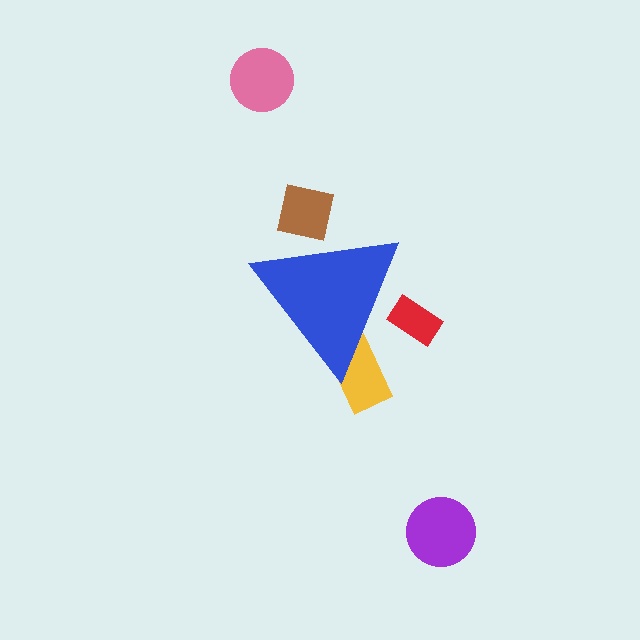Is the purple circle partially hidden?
No, the purple circle is fully visible.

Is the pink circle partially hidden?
No, the pink circle is fully visible.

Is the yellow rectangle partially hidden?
Yes, the yellow rectangle is partially hidden behind the blue triangle.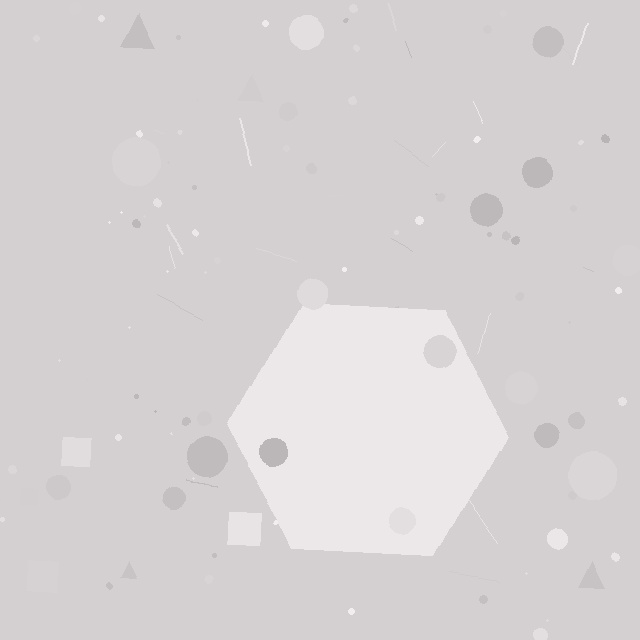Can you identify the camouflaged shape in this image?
The camouflaged shape is a hexagon.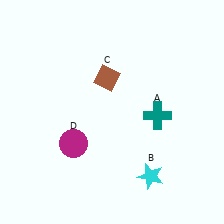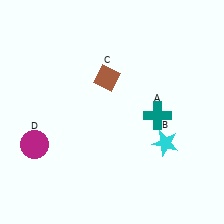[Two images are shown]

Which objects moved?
The objects that moved are: the cyan star (B), the magenta circle (D).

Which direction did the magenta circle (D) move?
The magenta circle (D) moved left.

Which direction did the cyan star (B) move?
The cyan star (B) moved up.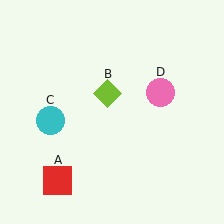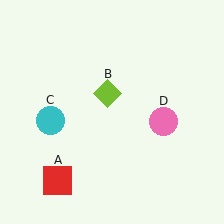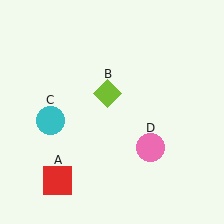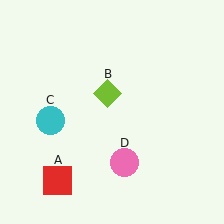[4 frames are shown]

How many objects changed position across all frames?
1 object changed position: pink circle (object D).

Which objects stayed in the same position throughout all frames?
Red square (object A) and lime diamond (object B) and cyan circle (object C) remained stationary.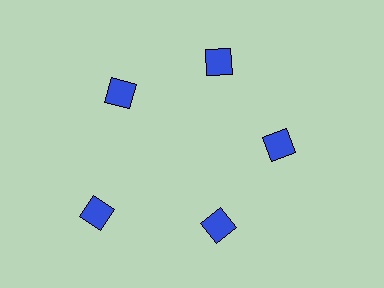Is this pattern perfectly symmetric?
No. The 5 blue squares are arranged in a ring, but one element near the 8 o'clock position is pushed outward from the center, breaking the 5-fold rotational symmetry.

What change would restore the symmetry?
The symmetry would be restored by moving it inward, back onto the ring so that all 5 squares sit at equal angles and equal distance from the center.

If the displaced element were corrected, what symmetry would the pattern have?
It would have 5-fold rotational symmetry — the pattern would map onto itself every 72 degrees.